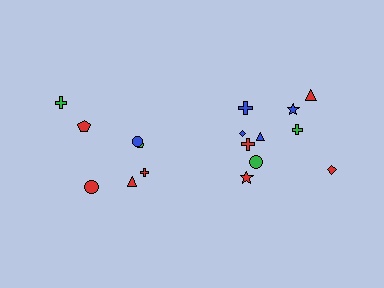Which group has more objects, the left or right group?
The right group.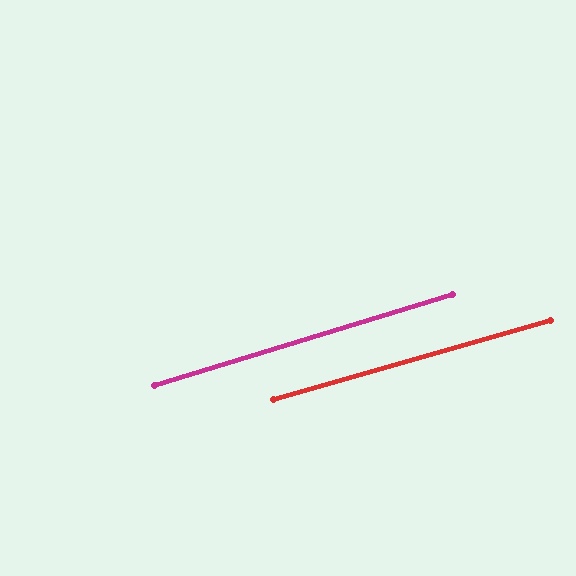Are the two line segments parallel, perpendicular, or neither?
Parallel — their directions differ by only 1.0°.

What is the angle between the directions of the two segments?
Approximately 1 degree.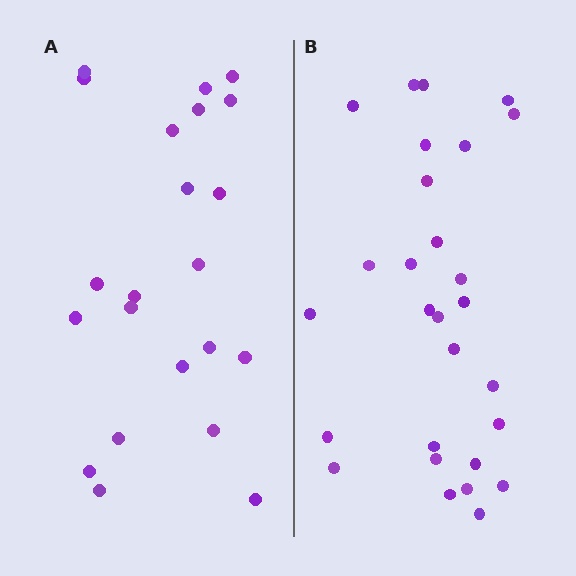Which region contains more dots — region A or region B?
Region B (the right region) has more dots.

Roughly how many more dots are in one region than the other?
Region B has about 6 more dots than region A.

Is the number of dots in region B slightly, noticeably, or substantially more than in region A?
Region B has noticeably more, but not dramatically so. The ratio is roughly 1.3 to 1.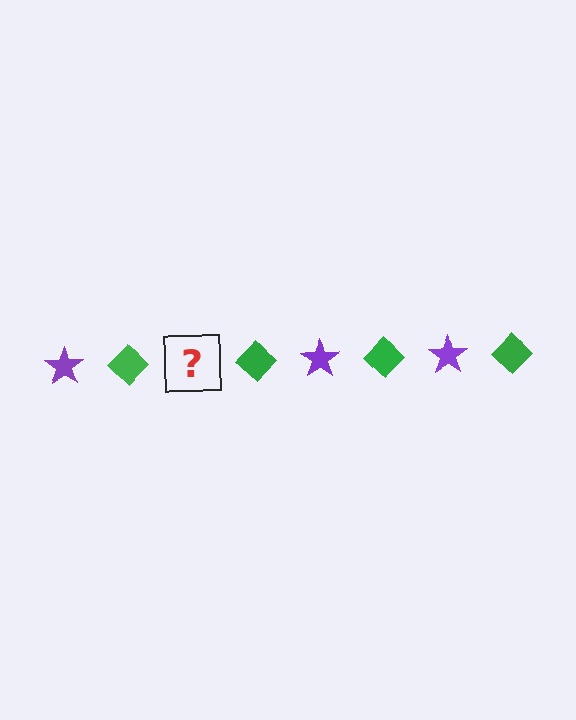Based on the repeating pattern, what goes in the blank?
The blank should be a purple star.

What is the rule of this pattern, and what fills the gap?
The rule is that the pattern alternates between purple star and green diamond. The gap should be filled with a purple star.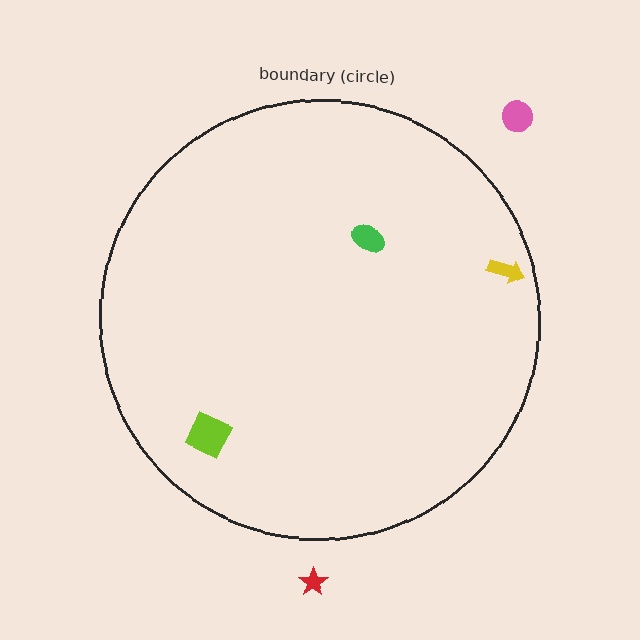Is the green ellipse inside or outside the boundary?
Inside.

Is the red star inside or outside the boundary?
Outside.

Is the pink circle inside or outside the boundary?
Outside.